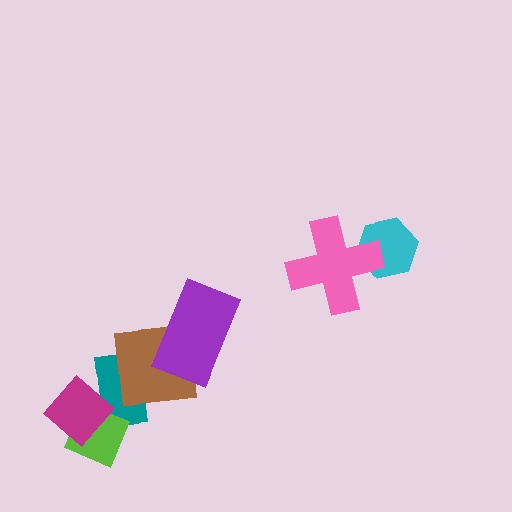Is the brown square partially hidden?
Yes, it is partially covered by another shape.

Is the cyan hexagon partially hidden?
Yes, it is partially covered by another shape.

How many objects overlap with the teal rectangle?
3 objects overlap with the teal rectangle.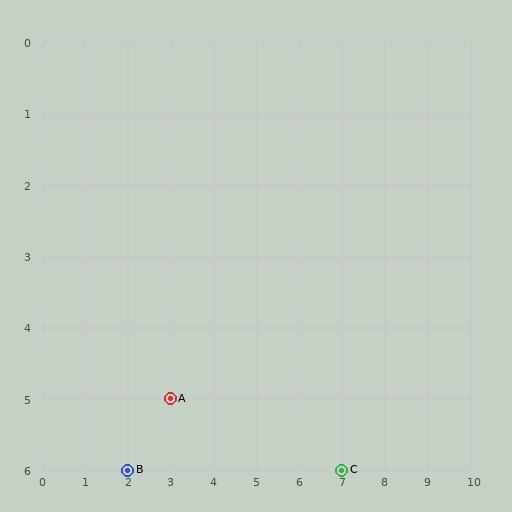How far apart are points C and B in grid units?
Points C and B are 5 columns apart.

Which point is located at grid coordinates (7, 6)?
Point C is at (7, 6).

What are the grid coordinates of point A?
Point A is at grid coordinates (3, 5).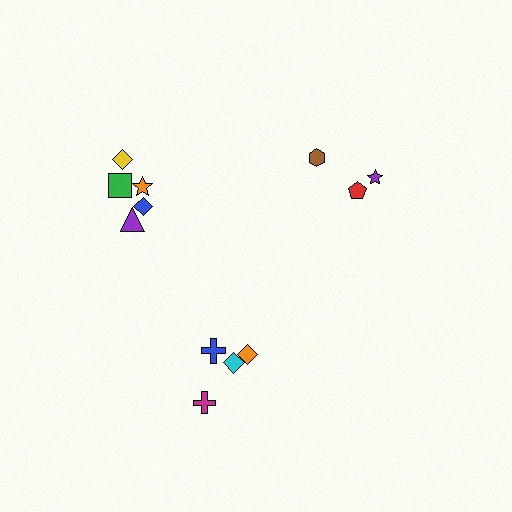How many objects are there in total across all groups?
There are 13 objects.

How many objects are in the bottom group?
There are 4 objects.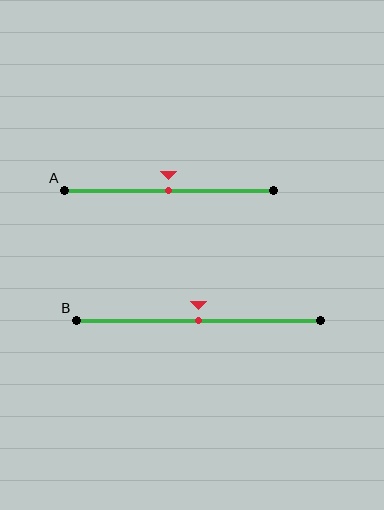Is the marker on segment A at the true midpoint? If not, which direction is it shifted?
Yes, the marker on segment A is at the true midpoint.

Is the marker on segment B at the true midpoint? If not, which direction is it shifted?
Yes, the marker on segment B is at the true midpoint.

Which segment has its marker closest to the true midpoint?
Segment A has its marker closest to the true midpoint.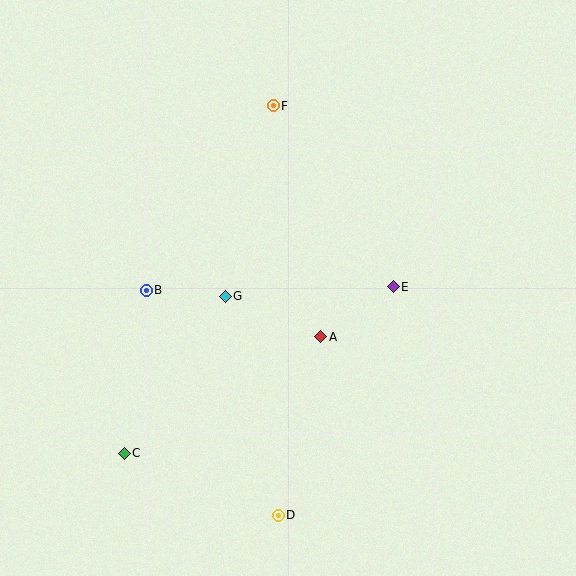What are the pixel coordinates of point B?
Point B is at (146, 290).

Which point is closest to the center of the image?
Point A at (321, 337) is closest to the center.